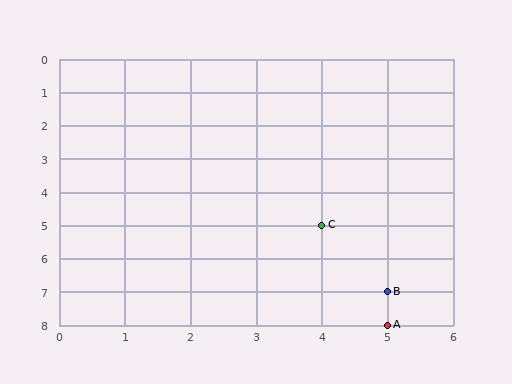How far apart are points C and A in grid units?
Points C and A are 1 column and 3 rows apart (about 3.2 grid units diagonally).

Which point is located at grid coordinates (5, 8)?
Point A is at (5, 8).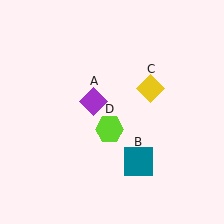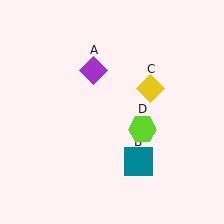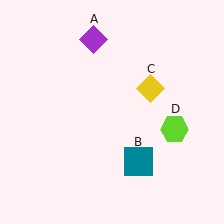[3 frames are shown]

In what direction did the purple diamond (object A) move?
The purple diamond (object A) moved up.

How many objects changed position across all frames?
2 objects changed position: purple diamond (object A), lime hexagon (object D).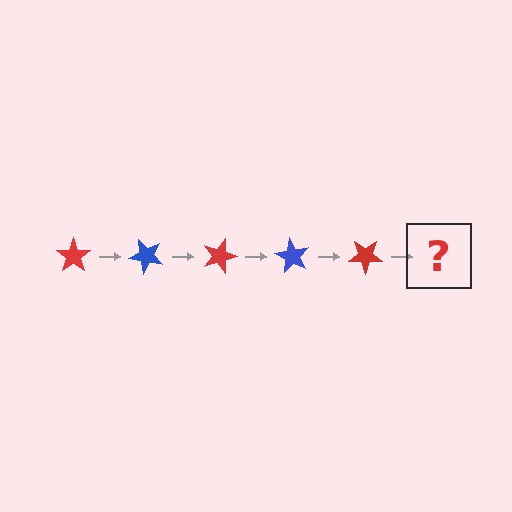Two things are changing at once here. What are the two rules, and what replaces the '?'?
The two rules are that it rotates 45 degrees each step and the color cycles through red and blue. The '?' should be a blue star, rotated 225 degrees from the start.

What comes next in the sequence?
The next element should be a blue star, rotated 225 degrees from the start.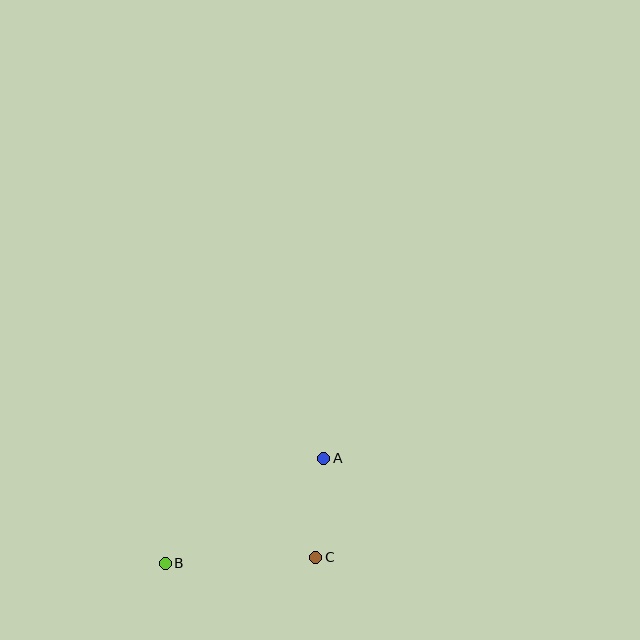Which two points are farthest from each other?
Points A and B are farthest from each other.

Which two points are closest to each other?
Points A and C are closest to each other.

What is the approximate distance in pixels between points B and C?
The distance between B and C is approximately 151 pixels.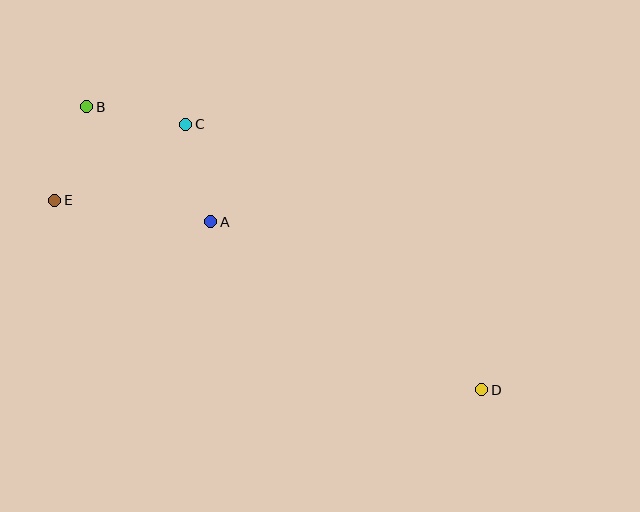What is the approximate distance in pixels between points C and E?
The distance between C and E is approximately 152 pixels.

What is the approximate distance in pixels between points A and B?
The distance between A and B is approximately 169 pixels.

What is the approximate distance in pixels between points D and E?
The distance between D and E is approximately 467 pixels.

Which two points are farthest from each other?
Points B and D are farthest from each other.